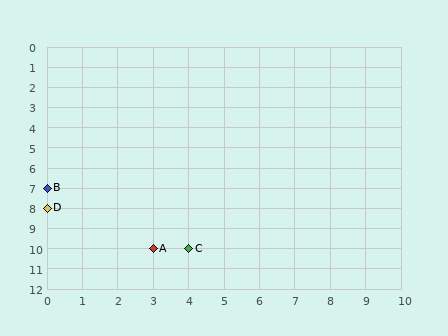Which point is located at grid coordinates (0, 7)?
Point B is at (0, 7).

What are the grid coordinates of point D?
Point D is at grid coordinates (0, 8).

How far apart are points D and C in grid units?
Points D and C are 4 columns and 2 rows apart (about 4.5 grid units diagonally).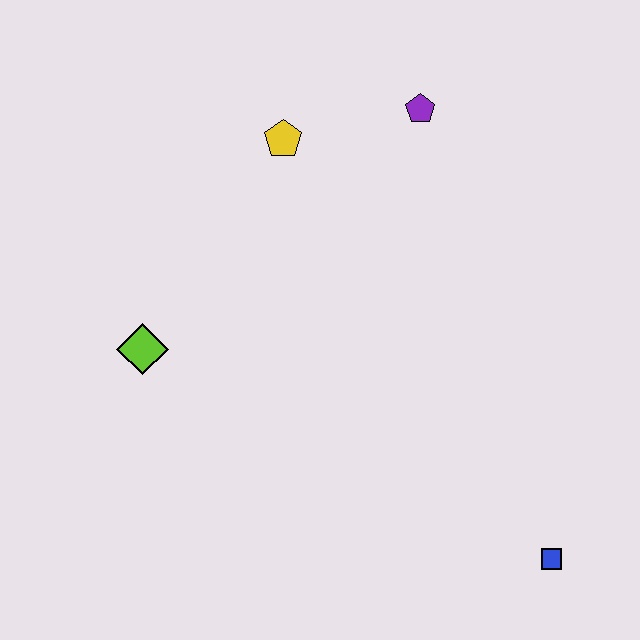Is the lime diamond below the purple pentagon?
Yes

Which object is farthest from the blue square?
The yellow pentagon is farthest from the blue square.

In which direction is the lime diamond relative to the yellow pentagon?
The lime diamond is below the yellow pentagon.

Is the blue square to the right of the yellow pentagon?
Yes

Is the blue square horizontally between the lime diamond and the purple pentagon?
No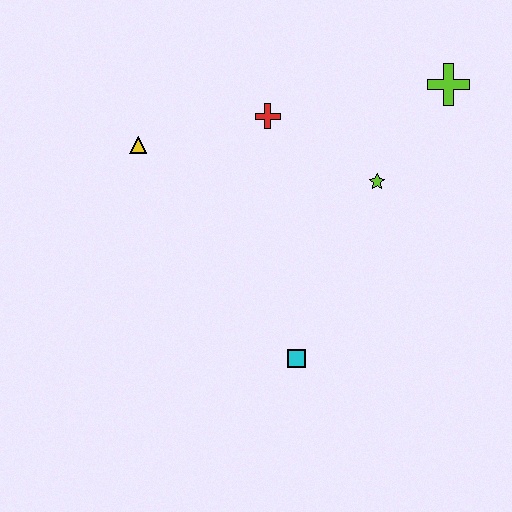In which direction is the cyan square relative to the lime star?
The cyan square is below the lime star.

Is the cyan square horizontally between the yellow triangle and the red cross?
No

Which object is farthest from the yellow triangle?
The lime cross is farthest from the yellow triangle.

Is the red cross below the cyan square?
No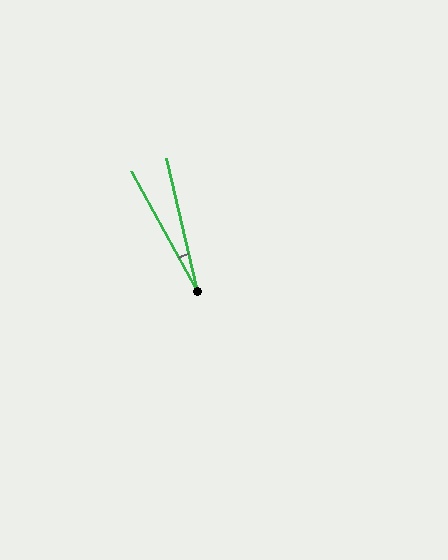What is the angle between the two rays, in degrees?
Approximately 16 degrees.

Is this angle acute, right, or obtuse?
It is acute.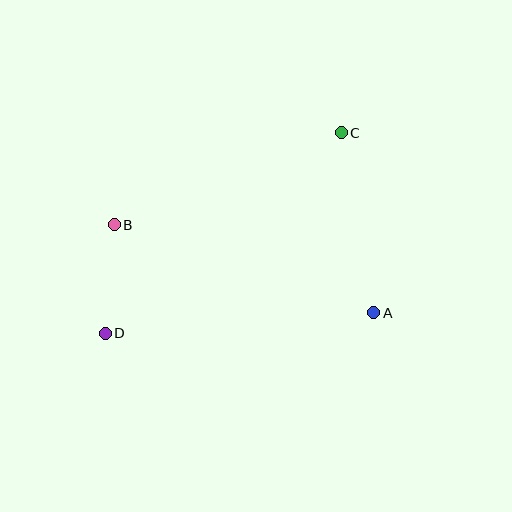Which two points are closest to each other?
Points B and D are closest to each other.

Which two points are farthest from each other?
Points C and D are farthest from each other.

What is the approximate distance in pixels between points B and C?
The distance between B and C is approximately 245 pixels.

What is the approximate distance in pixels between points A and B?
The distance between A and B is approximately 274 pixels.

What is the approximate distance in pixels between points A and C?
The distance between A and C is approximately 183 pixels.